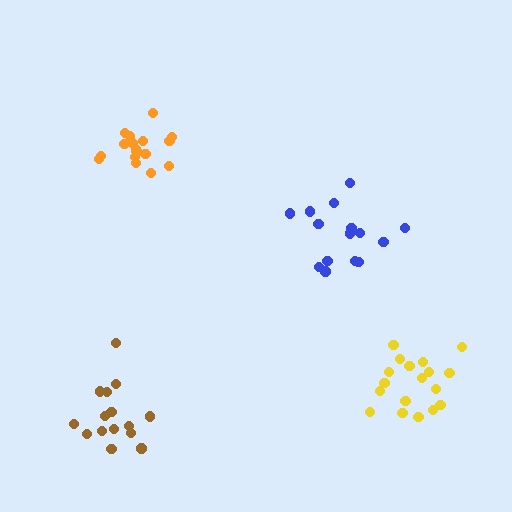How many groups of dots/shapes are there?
There are 4 groups.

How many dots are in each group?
Group 1: 17 dots, Group 2: 18 dots, Group 3: 15 dots, Group 4: 15 dots (65 total).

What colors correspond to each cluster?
The clusters are colored: orange, yellow, brown, blue.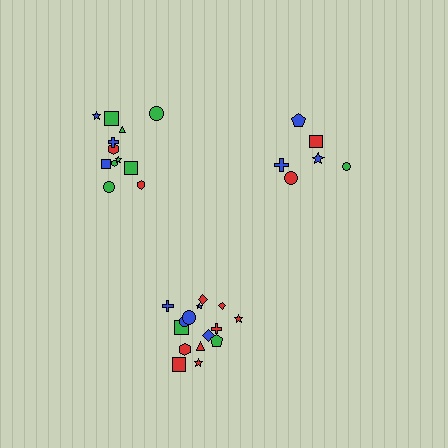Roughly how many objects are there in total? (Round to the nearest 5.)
Roughly 35 objects in total.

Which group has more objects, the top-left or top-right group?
The top-left group.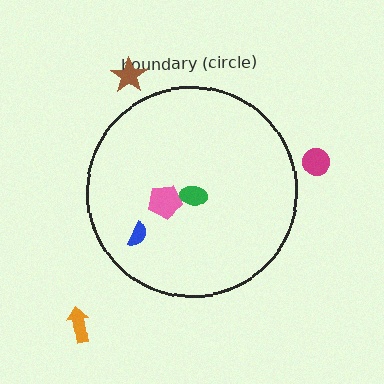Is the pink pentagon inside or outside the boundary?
Inside.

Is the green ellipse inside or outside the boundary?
Inside.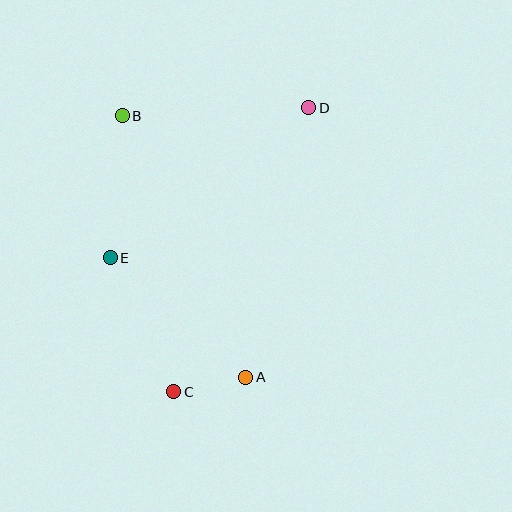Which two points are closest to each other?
Points A and C are closest to each other.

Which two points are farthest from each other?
Points C and D are farthest from each other.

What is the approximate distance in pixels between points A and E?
The distance between A and E is approximately 181 pixels.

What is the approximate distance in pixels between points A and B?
The distance between A and B is approximately 289 pixels.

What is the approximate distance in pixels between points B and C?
The distance between B and C is approximately 281 pixels.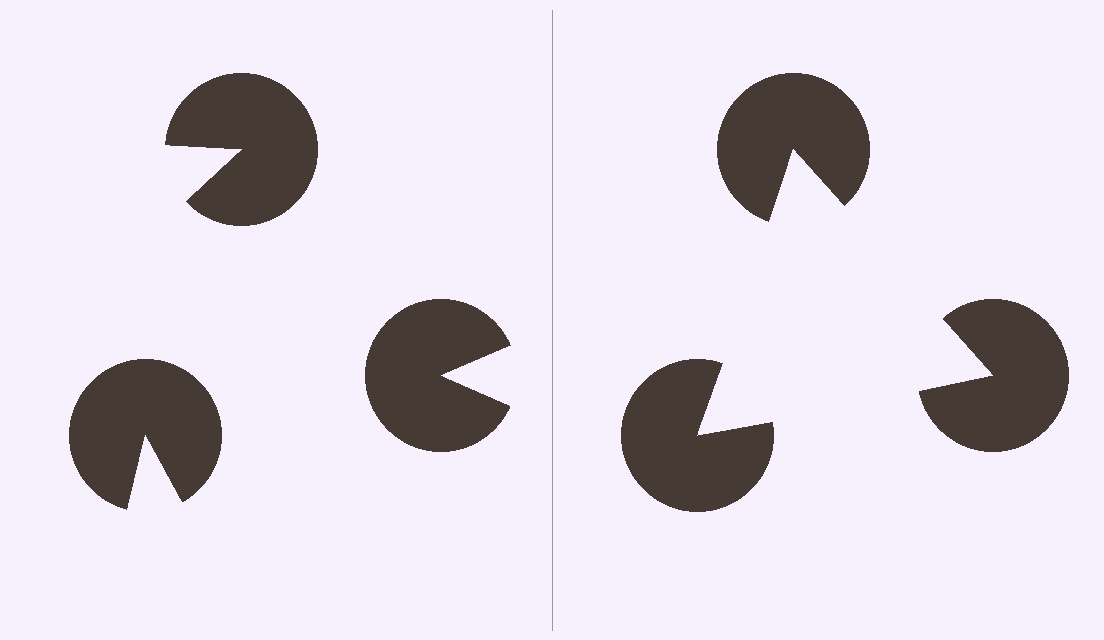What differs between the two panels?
The pac-man discs are positioned identically on both sides; only the wedge orientations differ. On the right they align to a triangle; on the left they are misaligned.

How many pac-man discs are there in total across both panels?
6 — 3 on each side.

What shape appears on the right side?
An illusory triangle.